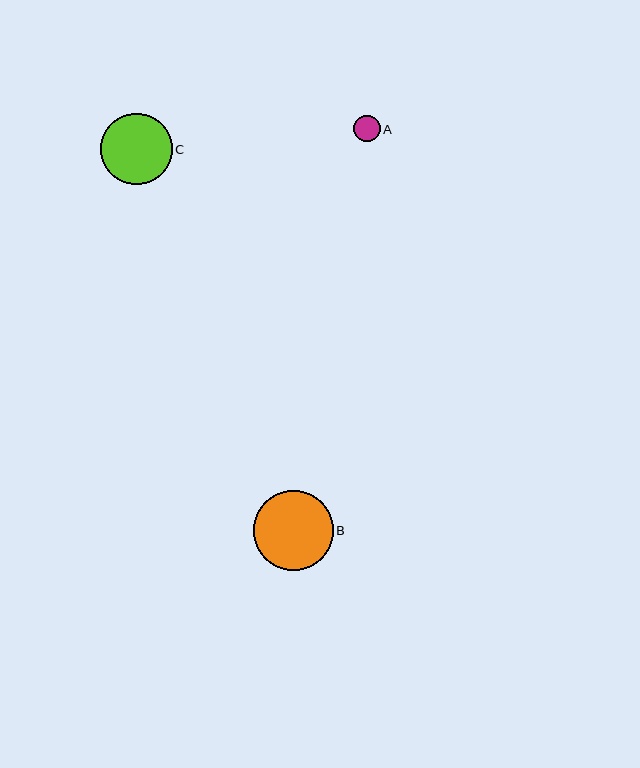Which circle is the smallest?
Circle A is the smallest with a size of approximately 26 pixels.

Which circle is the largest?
Circle B is the largest with a size of approximately 79 pixels.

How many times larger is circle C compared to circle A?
Circle C is approximately 2.7 times the size of circle A.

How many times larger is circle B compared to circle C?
Circle B is approximately 1.1 times the size of circle C.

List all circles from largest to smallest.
From largest to smallest: B, C, A.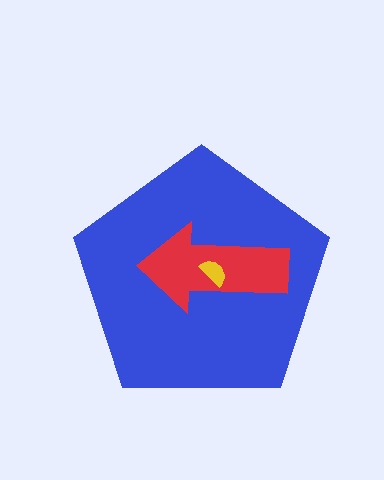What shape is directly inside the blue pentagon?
The red arrow.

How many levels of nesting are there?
3.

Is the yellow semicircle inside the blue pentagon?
Yes.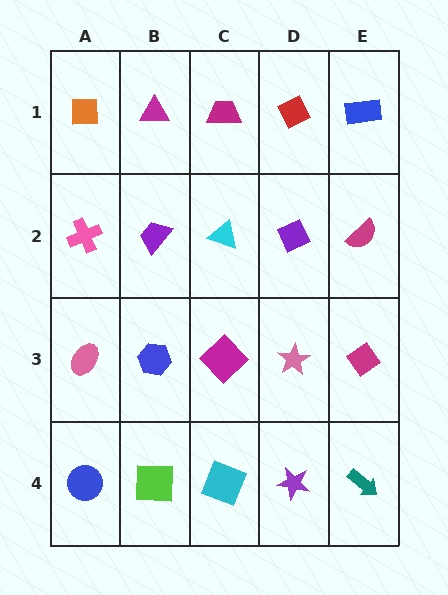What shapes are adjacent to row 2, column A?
An orange square (row 1, column A), a pink ellipse (row 3, column A), a purple trapezoid (row 2, column B).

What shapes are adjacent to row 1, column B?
A purple trapezoid (row 2, column B), an orange square (row 1, column A), a magenta trapezoid (row 1, column C).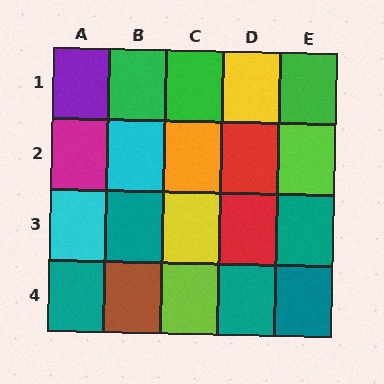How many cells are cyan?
2 cells are cyan.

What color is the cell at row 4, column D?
Teal.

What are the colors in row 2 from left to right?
Magenta, cyan, orange, red, lime.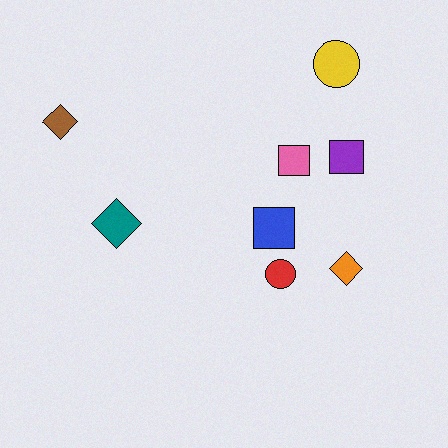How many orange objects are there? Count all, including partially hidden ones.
There is 1 orange object.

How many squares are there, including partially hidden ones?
There are 3 squares.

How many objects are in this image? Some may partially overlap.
There are 8 objects.